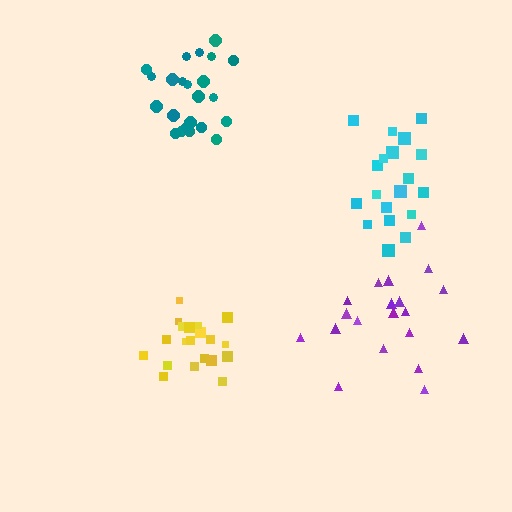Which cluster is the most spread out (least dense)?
Purple.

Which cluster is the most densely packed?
Yellow.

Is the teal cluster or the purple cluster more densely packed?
Teal.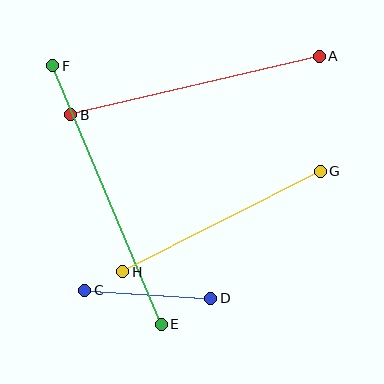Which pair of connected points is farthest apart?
Points E and F are farthest apart.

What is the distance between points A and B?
The distance is approximately 256 pixels.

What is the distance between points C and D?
The distance is approximately 126 pixels.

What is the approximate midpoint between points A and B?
The midpoint is at approximately (195, 86) pixels.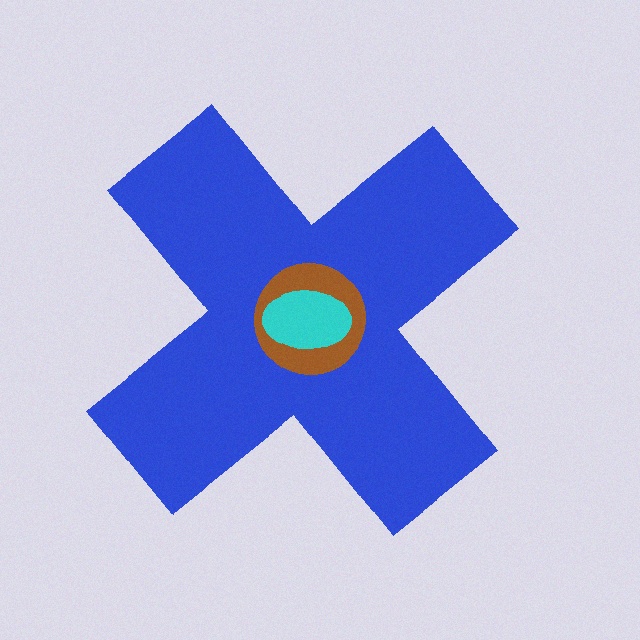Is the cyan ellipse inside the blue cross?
Yes.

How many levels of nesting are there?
3.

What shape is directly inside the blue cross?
The brown circle.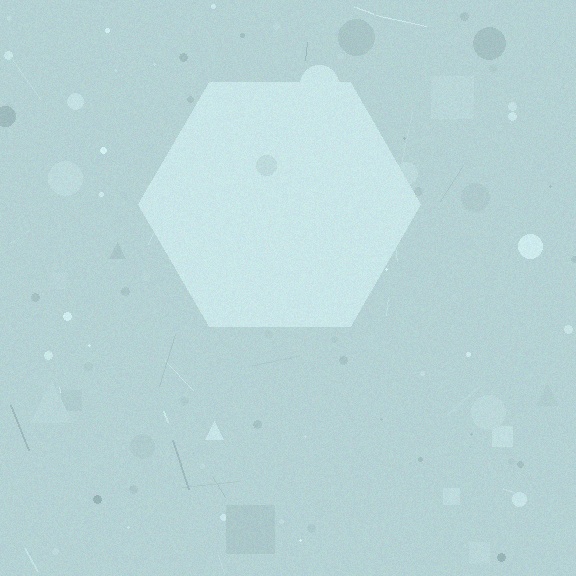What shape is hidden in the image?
A hexagon is hidden in the image.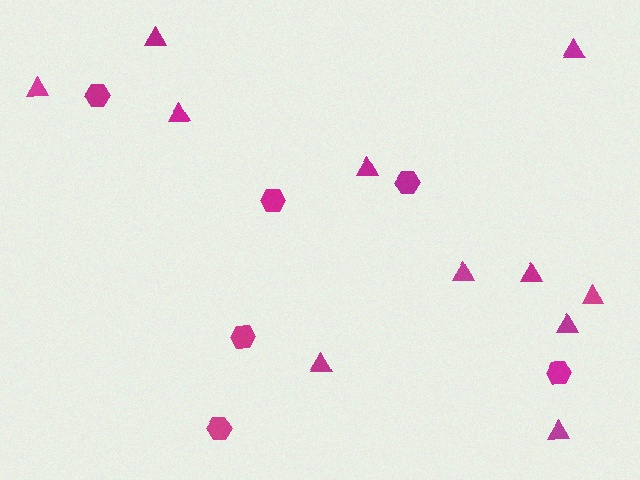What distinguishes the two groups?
There are 2 groups: one group of triangles (11) and one group of hexagons (6).